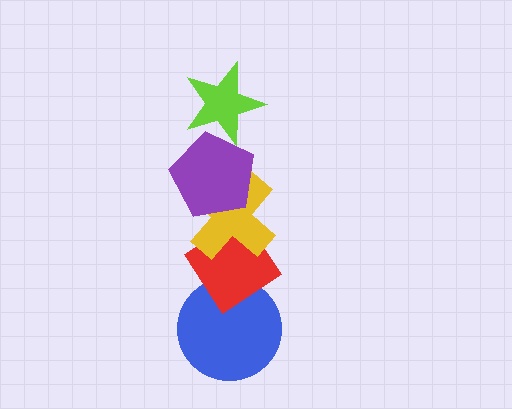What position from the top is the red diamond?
The red diamond is 4th from the top.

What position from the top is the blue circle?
The blue circle is 5th from the top.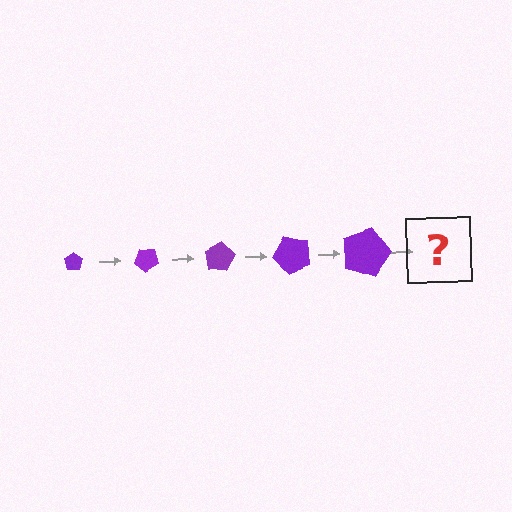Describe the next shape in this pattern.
It should be a pentagon, larger than the previous one and rotated 200 degrees from the start.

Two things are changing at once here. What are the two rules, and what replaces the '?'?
The two rules are that the pentagon grows larger each step and it rotates 40 degrees each step. The '?' should be a pentagon, larger than the previous one and rotated 200 degrees from the start.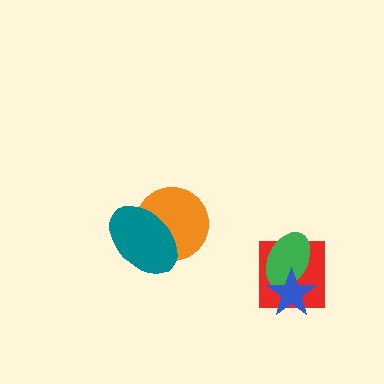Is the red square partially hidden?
Yes, it is partially covered by another shape.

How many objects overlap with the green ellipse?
2 objects overlap with the green ellipse.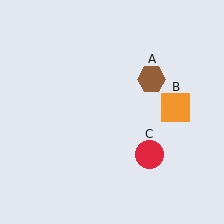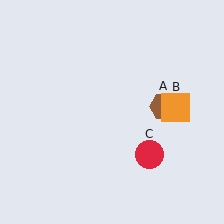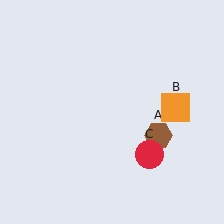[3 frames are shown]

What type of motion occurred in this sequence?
The brown hexagon (object A) rotated clockwise around the center of the scene.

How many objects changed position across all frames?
1 object changed position: brown hexagon (object A).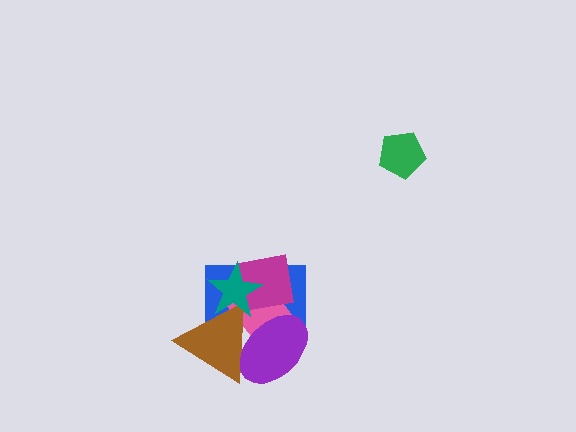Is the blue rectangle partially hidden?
Yes, it is partially covered by another shape.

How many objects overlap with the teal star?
4 objects overlap with the teal star.